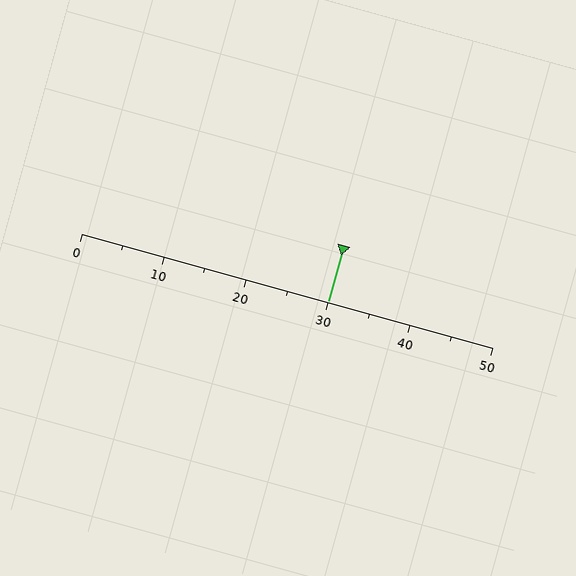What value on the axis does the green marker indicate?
The marker indicates approximately 30.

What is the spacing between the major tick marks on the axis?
The major ticks are spaced 10 apart.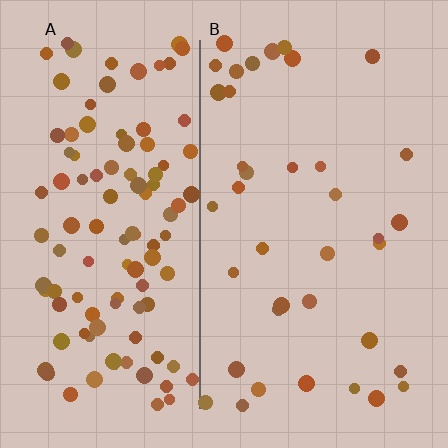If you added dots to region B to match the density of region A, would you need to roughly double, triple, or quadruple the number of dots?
Approximately triple.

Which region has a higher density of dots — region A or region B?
A (the left).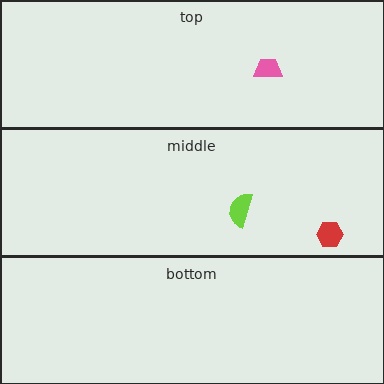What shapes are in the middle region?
The lime semicircle, the red hexagon.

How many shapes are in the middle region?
2.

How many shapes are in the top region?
1.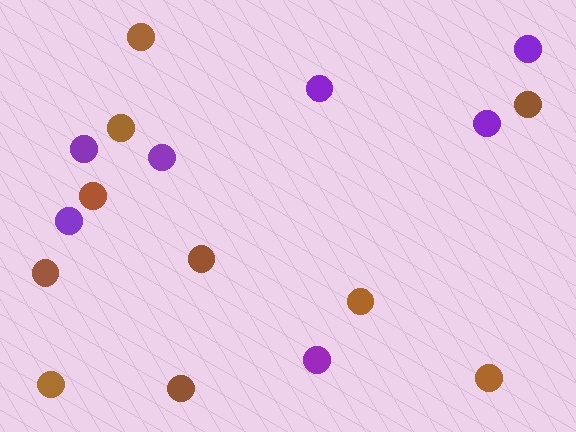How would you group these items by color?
There are 2 groups: one group of purple circles (7) and one group of brown circles (10).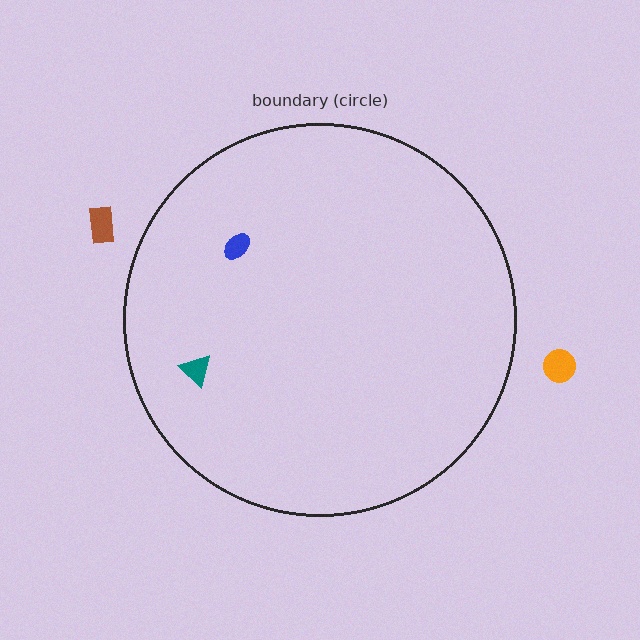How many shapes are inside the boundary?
2 inside, 2 outside.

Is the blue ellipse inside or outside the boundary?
Inside.